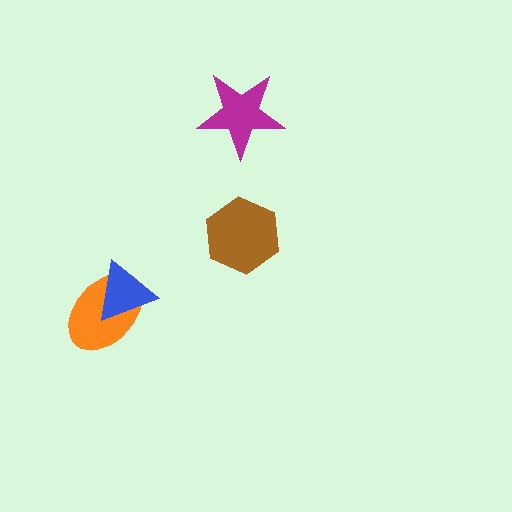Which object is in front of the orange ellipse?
The blue triangle is in front of the orange ellipse.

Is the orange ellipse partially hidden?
Yes, it is partially covered by another shape.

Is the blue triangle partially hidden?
No, no other shape covers it.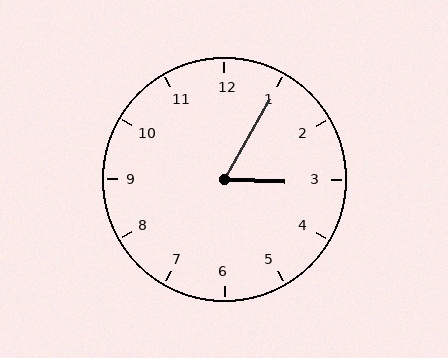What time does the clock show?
3:05.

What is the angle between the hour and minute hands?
Approximately 62 degrees.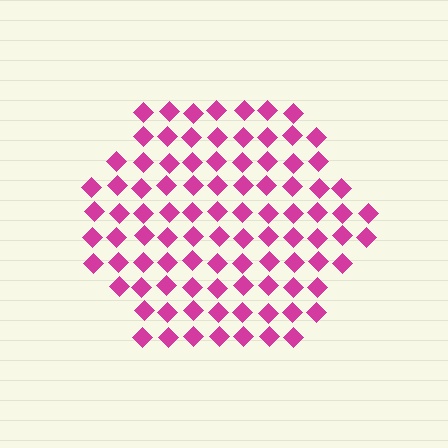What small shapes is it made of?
It is made of small diamonds.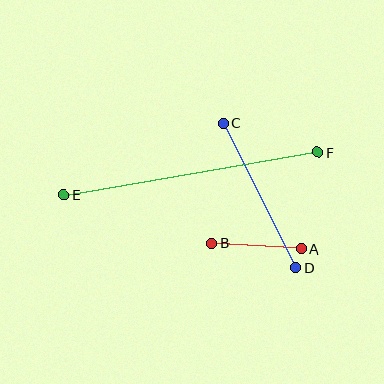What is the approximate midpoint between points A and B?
The midpoint is at approximately (256, 246) pixels.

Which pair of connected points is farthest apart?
Points E and F are farthest apart.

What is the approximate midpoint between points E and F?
The midpoint is at approximately (191, 173) pixels.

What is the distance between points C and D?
The distance is approximately 162 pixels.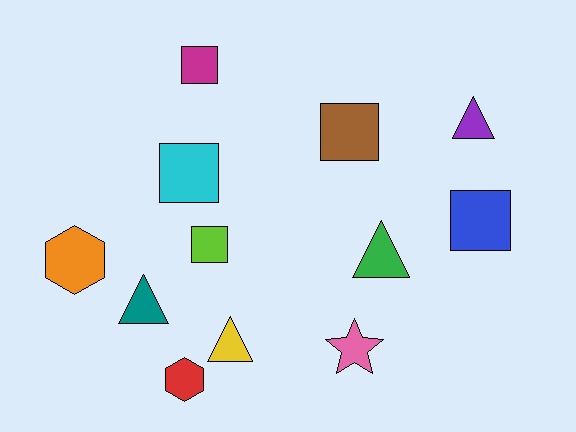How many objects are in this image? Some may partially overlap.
There are 12 objects.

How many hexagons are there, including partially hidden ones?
There are 2 hexagons.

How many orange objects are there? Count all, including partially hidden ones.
There is 1 orange object.